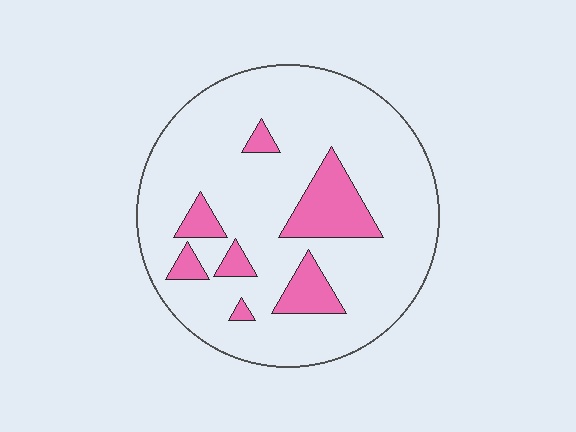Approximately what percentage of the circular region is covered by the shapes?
Approximately 15%.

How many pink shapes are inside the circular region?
7.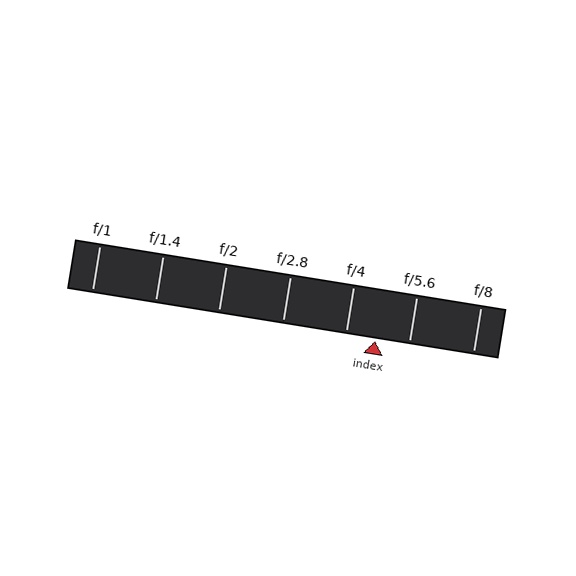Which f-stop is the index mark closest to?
The index mark is closest to f/4.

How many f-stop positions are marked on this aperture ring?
There are 7 f-stop positions marked.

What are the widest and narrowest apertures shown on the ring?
The widest aperture shown is f/1 and the narrowest is f/8.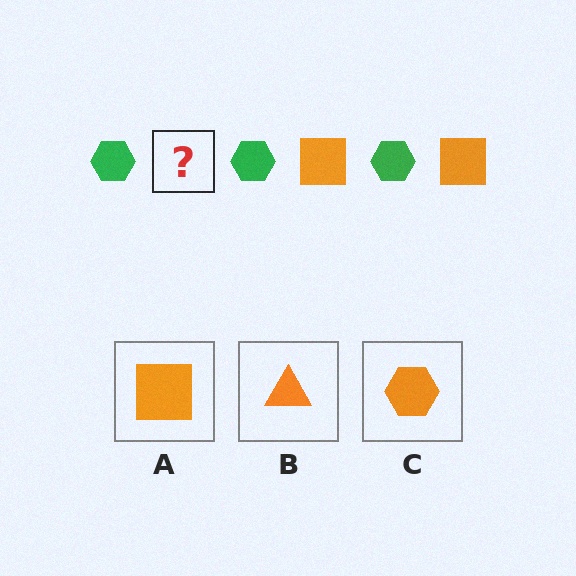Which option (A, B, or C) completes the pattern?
A.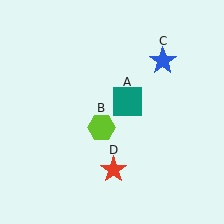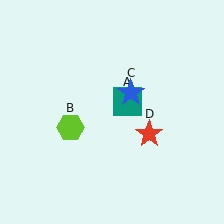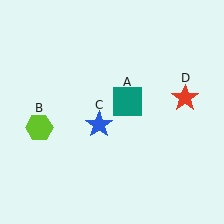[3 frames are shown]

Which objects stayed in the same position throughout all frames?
Teal square (object A) remained stationary.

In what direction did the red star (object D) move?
The red star (object D) moved up and to the right.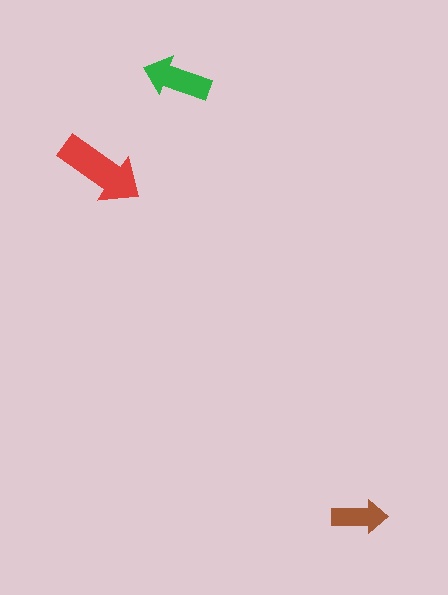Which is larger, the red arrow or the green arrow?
The red one.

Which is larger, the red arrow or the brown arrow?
The red one.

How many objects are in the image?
There are 3 objects in the image.